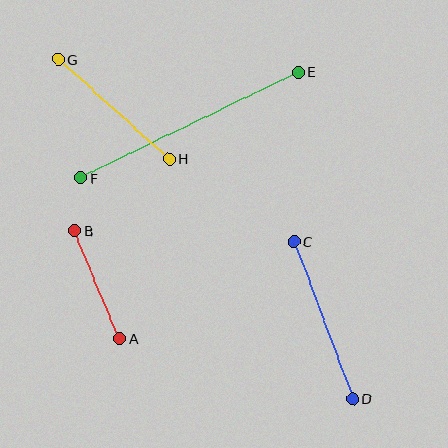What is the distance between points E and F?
The distance is approximately 242 pixels.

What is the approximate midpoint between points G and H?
The midpoint is at approximately (114, 109) pixels.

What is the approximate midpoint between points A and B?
The midpoint is at approximately (97, 285) pixels.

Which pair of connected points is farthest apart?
Points E and F are farthest apart.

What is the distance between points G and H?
The distance is approximately 148 pixels.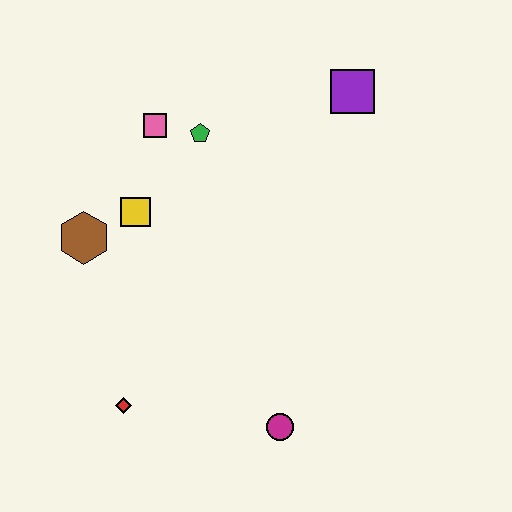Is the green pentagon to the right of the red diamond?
Yes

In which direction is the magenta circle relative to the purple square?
The magenta circle is below the purple square.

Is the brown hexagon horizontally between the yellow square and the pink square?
No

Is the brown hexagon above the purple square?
No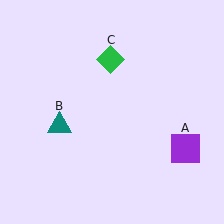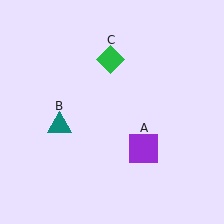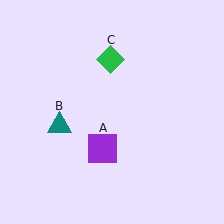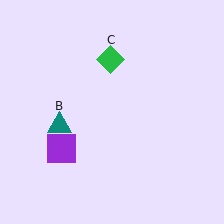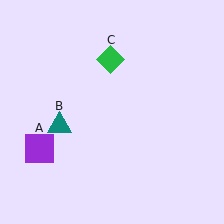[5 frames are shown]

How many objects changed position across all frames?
1 object changed position: purple square (object A).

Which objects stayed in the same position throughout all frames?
Teal triangle (object B) and green diamond (object C) remained stationary.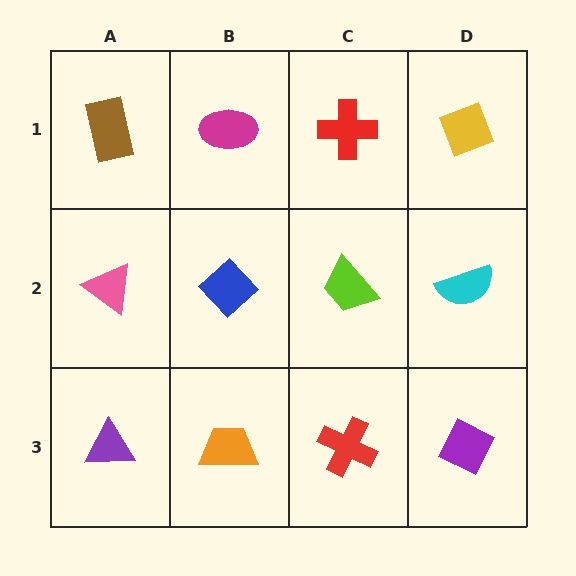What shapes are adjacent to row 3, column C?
A lime trapezoid (row 2, column C), an orange trapezoid (row 3, column B), a purple diamond (row 3, column D).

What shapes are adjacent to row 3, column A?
A pink triangle (row 2, column A), an orange trapezoid (row 3, column B).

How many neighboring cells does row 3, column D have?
2.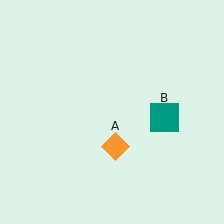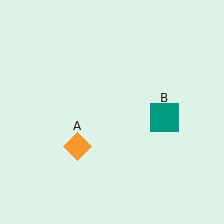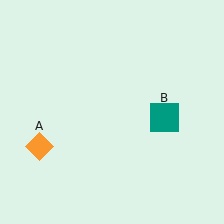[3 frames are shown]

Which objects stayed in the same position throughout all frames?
Teal square (object B) remained stationary.